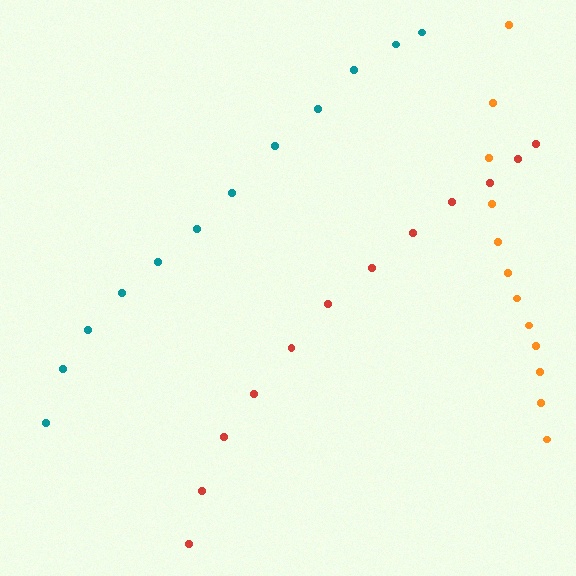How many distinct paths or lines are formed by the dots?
There are 3 distinct paths.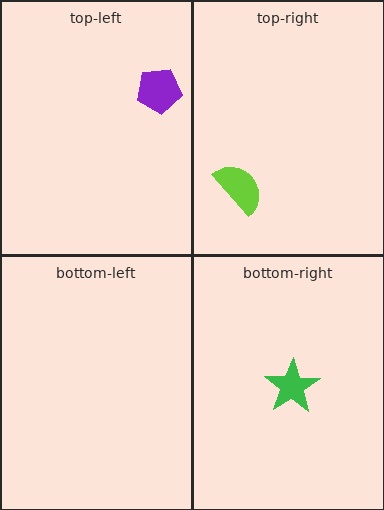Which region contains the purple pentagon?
The top-left region.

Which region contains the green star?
The bottom-right region.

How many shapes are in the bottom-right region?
1.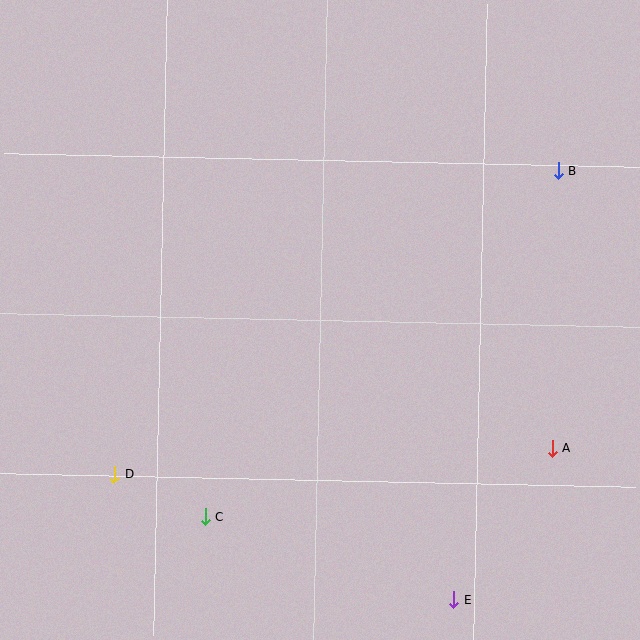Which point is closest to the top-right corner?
Point B is closest to the top-right corner.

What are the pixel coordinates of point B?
Point B is at (558, 171).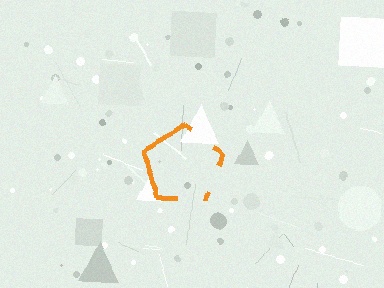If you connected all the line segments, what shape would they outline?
They would outline a pentagon.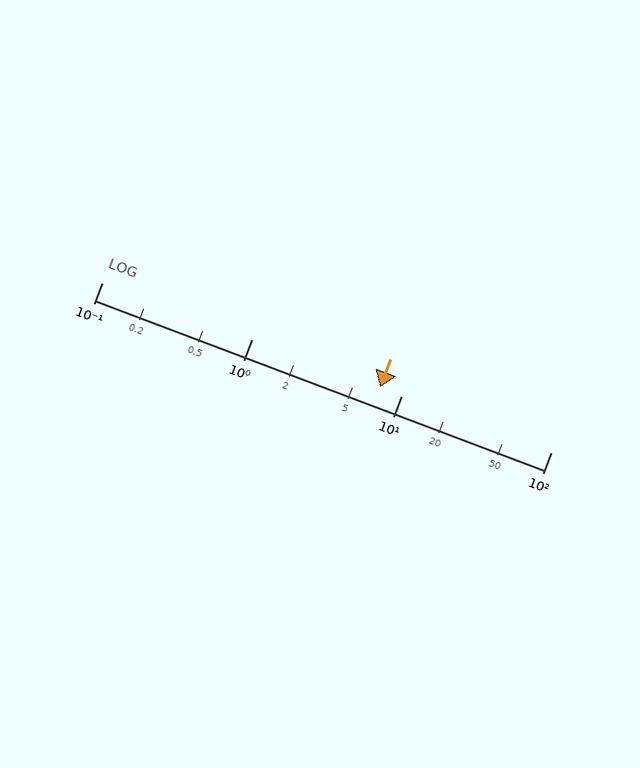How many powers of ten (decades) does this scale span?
The scale spans 3 decades, from 0.1 to 100.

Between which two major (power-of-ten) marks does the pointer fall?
The pointer is between 1 and 10.